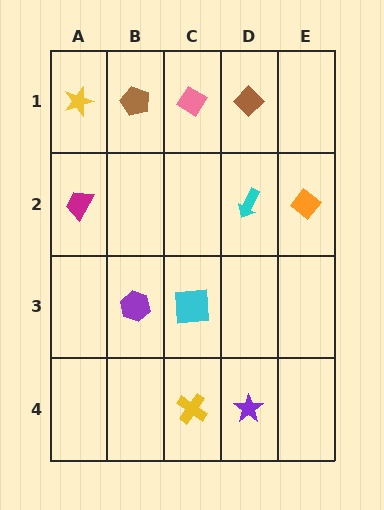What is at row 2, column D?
A cyan arrow.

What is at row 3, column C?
A cyan square.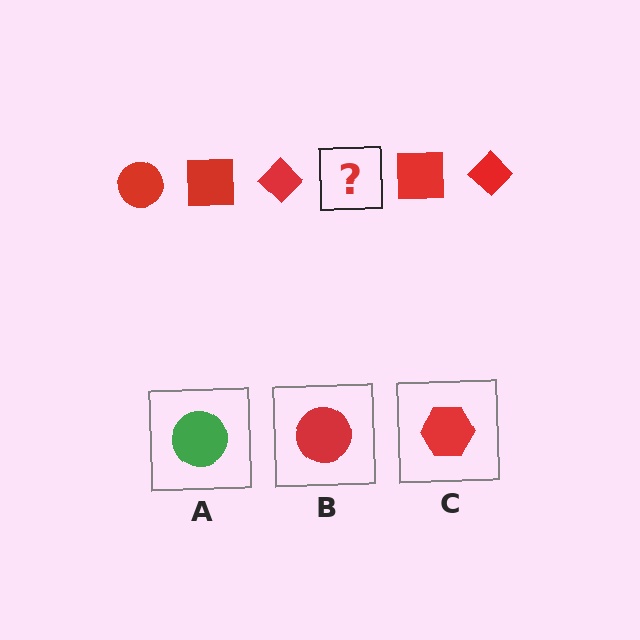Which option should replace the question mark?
Option B.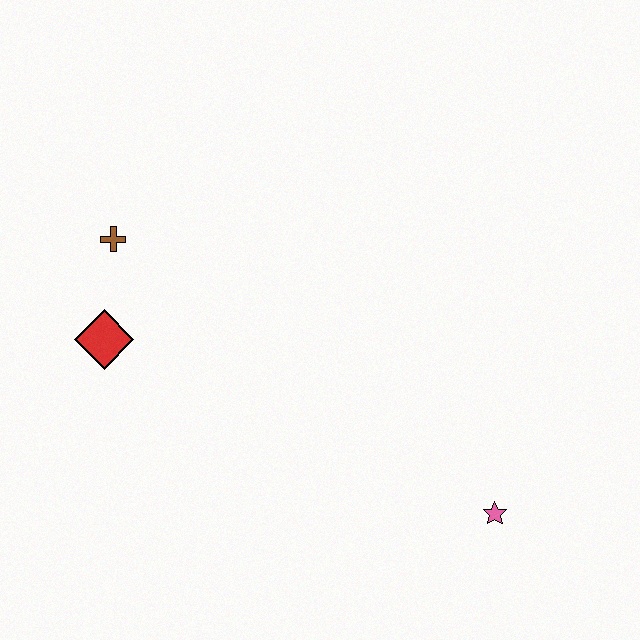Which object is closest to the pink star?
The red diamond is closest to the pink star.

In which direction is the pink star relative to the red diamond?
The pink star is to the right of the red diamond.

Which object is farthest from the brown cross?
The pink star is farthest from the brown cross.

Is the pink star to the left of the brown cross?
No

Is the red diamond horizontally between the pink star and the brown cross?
No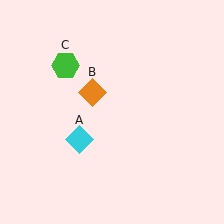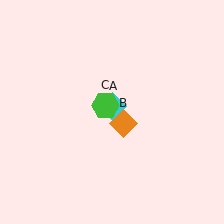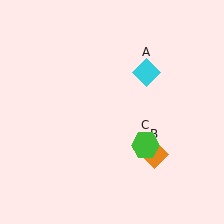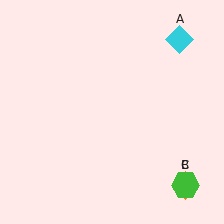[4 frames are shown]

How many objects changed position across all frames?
3 objects changed position: cyan diamond (object A), orange diamond (object B), green hexagon (object C).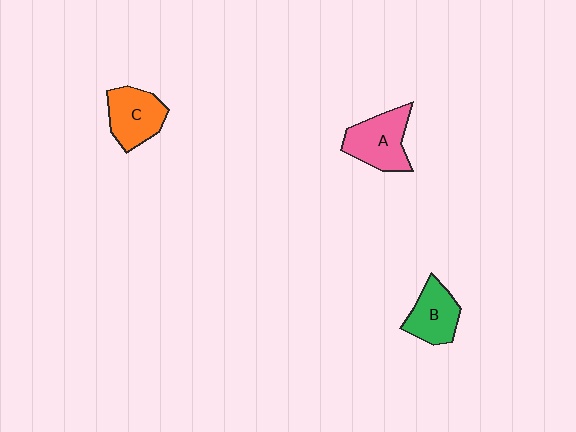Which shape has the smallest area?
Shape B (green).